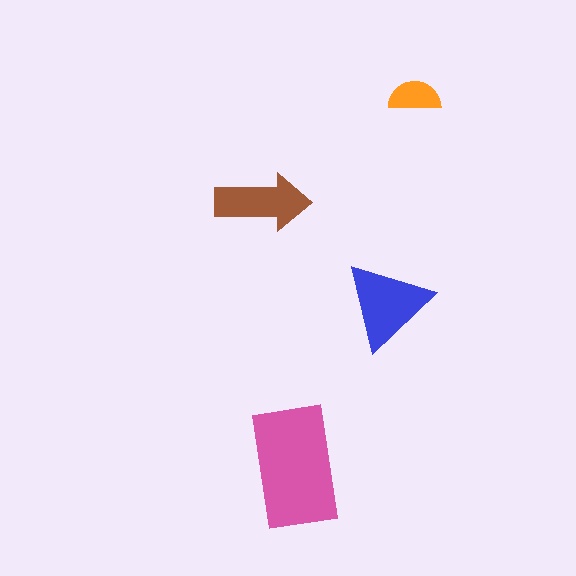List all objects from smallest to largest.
The orange semicircle, the brown arrow, the blue triangle, the pink rectangle.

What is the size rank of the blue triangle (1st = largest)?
2nd.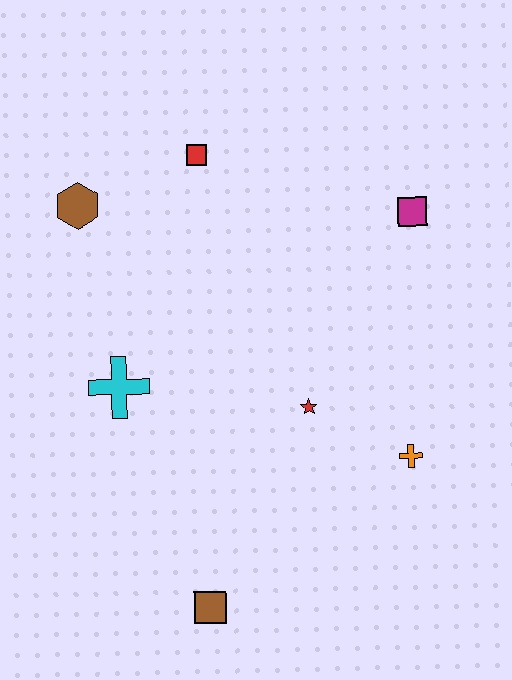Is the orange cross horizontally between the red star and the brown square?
No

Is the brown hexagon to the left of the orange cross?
Yes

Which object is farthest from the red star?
The brown hexagon is farthest from the red star.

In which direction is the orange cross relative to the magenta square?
The orange cross is below the magenta square.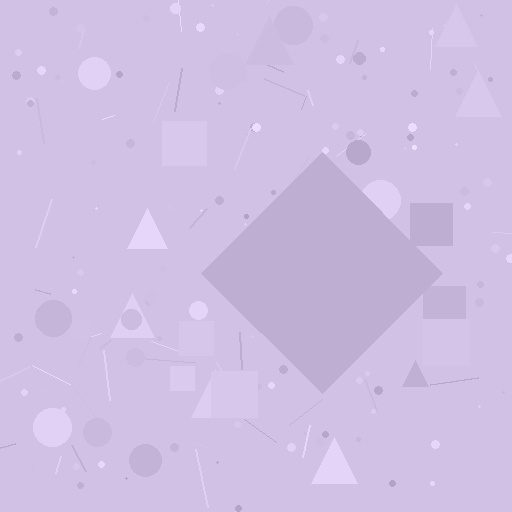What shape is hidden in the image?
A diamond is hidden in the image.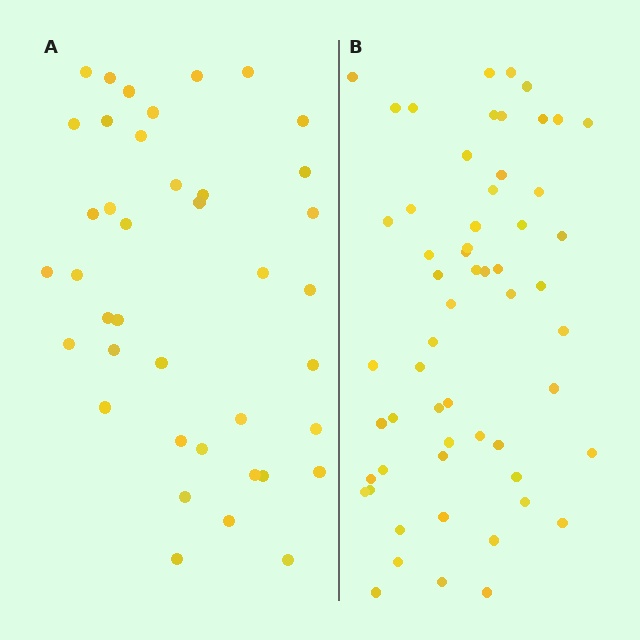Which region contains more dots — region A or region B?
Region B (the right region) has more dots.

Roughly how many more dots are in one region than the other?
Region B has approximately 20 more dots than region A.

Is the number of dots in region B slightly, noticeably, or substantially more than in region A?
Region B has substantially more. The ratio is roughly 1.4 to 1.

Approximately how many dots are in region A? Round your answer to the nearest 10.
About 40 dots.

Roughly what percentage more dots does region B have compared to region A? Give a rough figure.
About 45% more.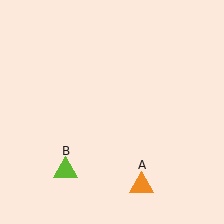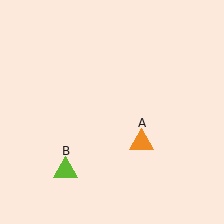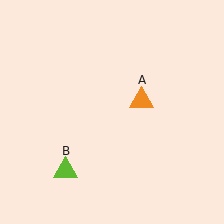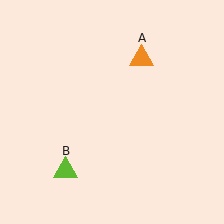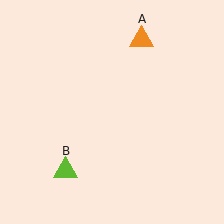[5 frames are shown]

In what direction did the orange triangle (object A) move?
The orange triangle (object A) moved up.